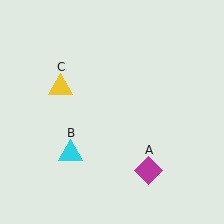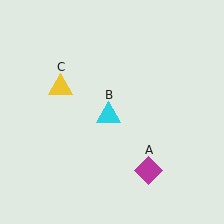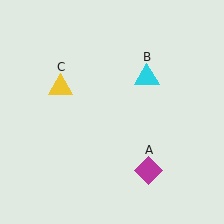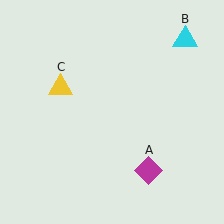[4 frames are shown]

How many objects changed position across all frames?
1 object changed position: cyan triangle (object B).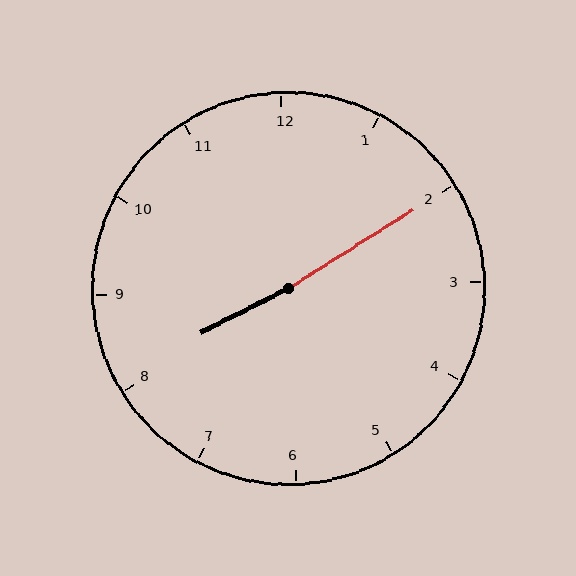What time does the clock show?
8:10.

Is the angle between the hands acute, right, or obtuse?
It is obtuse.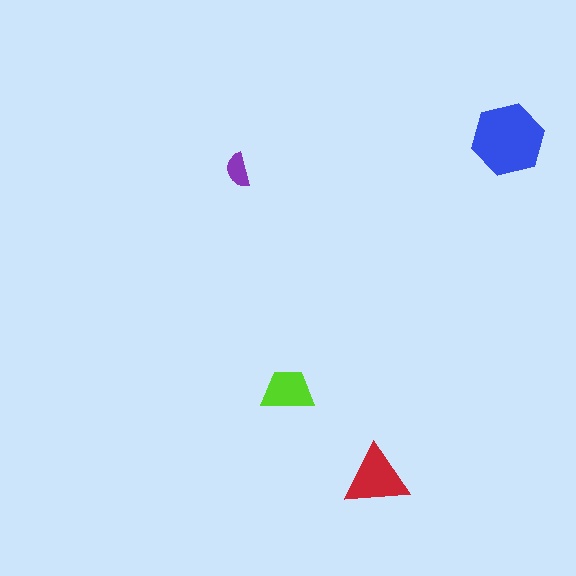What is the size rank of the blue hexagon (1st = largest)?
1st.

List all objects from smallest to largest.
The purple semicircle, the lime trapezoid, the red triangle, the blue hexagon.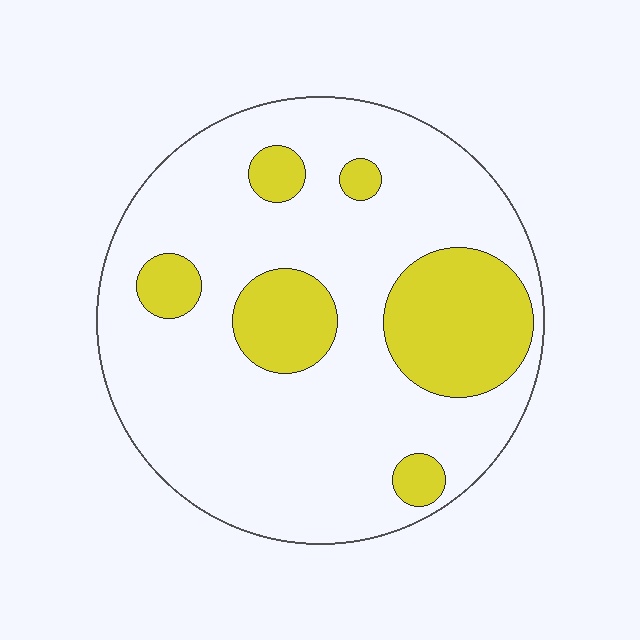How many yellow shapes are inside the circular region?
6.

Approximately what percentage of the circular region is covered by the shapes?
Approximately 25%.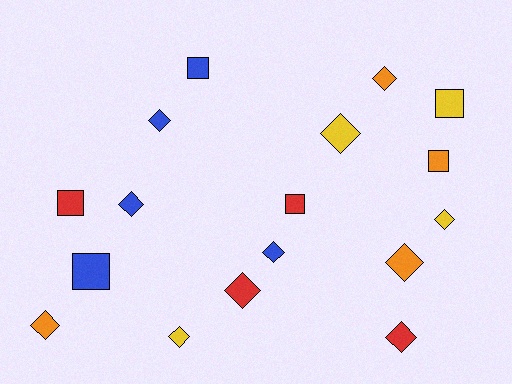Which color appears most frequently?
Blue, with 5 objects.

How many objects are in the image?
There are 17 objects.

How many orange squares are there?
There is 1 orange square.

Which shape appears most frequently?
Diamond, with 11 objects.